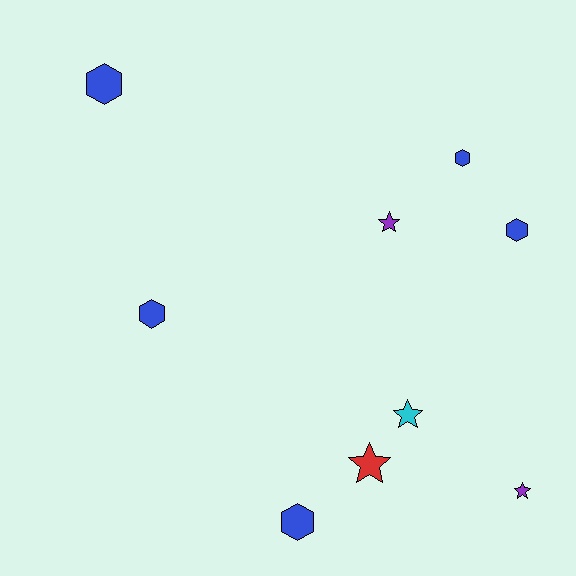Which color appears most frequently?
Blue, with 5 objects.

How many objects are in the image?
There are 9 objects.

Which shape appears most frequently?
Hexagon, with 5 objects.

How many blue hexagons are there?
There are 5 blue hexagons.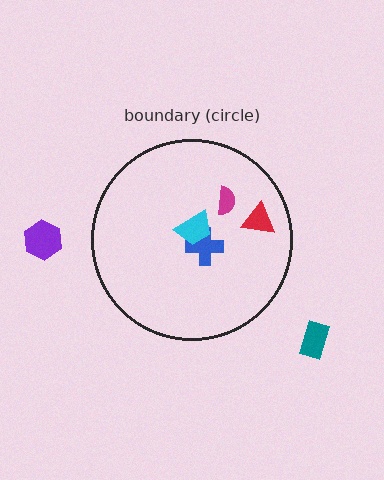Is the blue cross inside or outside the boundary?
Inside.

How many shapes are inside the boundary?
4 inside, 2 outside.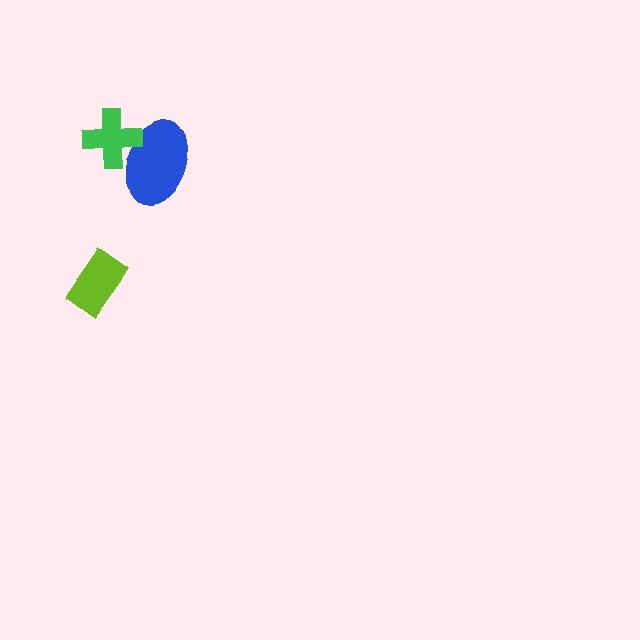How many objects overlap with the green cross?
1 object overlaps with the green cross.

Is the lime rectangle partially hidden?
No, no other shape covers it.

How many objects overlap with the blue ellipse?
1 object overlaps with the blue ellipse.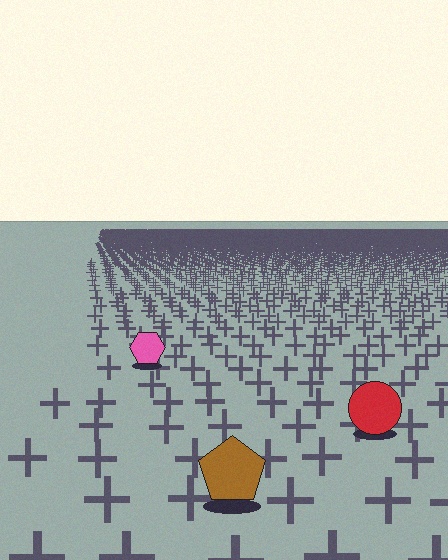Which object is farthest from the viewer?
The pink hexagon is farthest from the viewer. It appears smaller and the ground texture around it is denser.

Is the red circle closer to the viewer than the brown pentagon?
No. The brown pentagon is closer — you can tell from the texture gradient: the ground texture is coarser near it.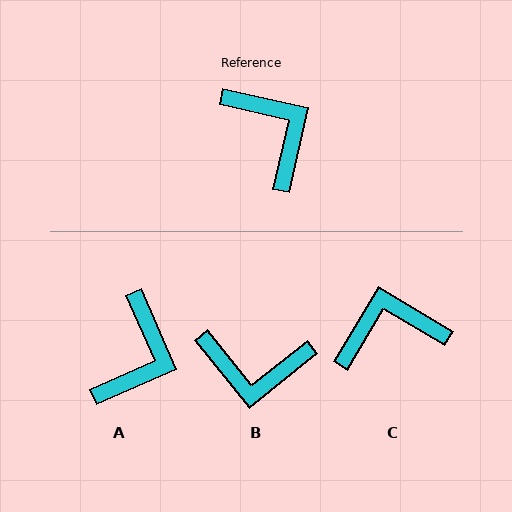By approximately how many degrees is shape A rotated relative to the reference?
Approximately 54 degrees clockwise.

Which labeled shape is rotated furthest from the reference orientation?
B, about 128 degrees away.